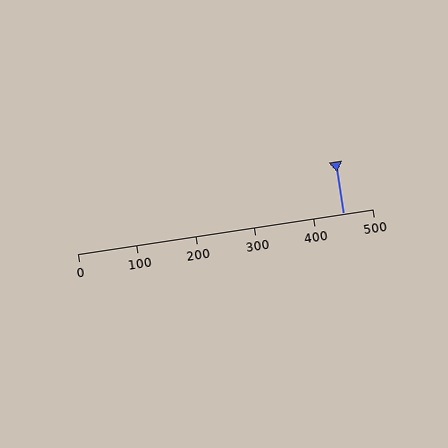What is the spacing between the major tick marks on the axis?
The major ticks are spaced 100 apart.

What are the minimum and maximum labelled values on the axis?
The axis runs from 0 to 500.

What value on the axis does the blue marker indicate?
The marker indicates approximately 450.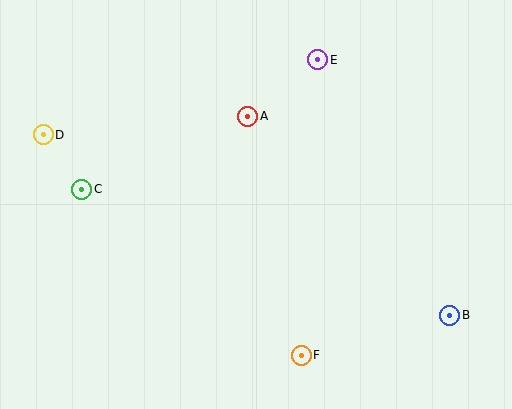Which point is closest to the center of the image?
Point A at (248, 116) is closest to the center.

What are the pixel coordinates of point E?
Point E is at (318, 60).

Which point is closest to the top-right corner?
Point E is closest to the top-right corner.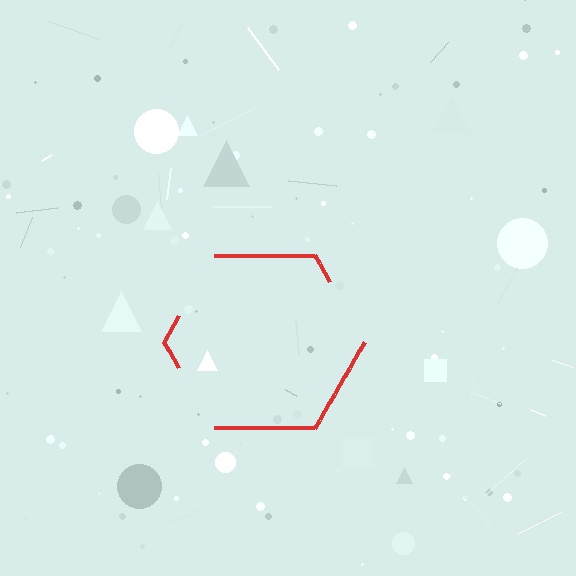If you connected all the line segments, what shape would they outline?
They would outline a hexagon.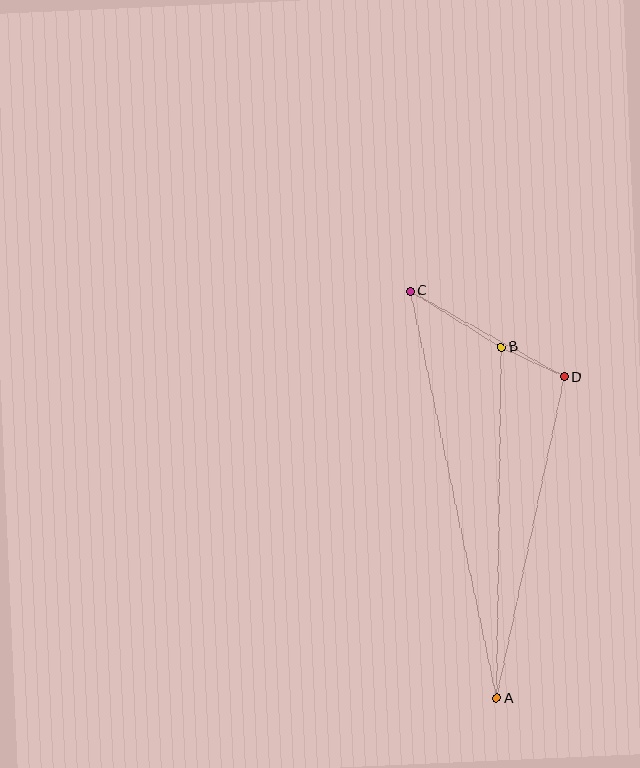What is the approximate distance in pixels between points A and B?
The distance between A and B is approximately 351 pixels.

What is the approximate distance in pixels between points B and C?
The distance between B and C is approximately 107 pixels.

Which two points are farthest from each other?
Points A and C are farthest from each other.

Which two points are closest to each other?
Points B and D are closest to each other.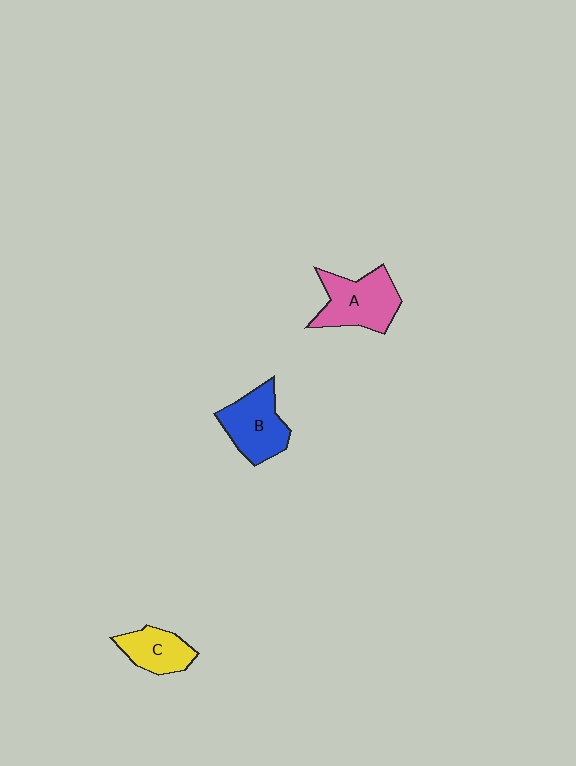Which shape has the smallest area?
Shape C (yellow).